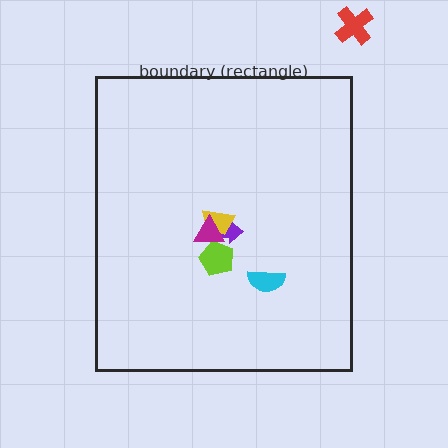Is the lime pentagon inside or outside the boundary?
Inside.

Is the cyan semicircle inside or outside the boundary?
Inside.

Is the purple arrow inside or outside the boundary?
Inside.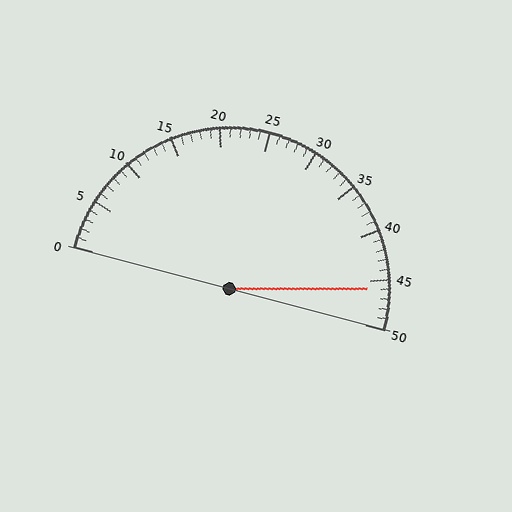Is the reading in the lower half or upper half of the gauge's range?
The reading is in the upper half of the range (0 to 50).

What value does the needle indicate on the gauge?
The needle indicates approximately 46.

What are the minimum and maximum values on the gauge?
The gauge ranges from 0 to 50.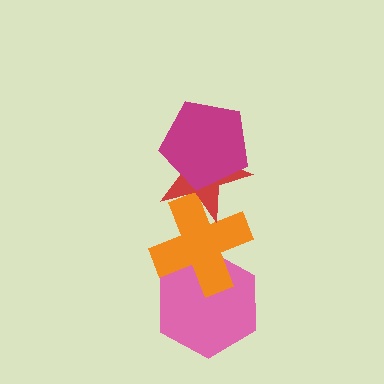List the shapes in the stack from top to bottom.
From top to bottom: the magenta pentagon, the red star, the orange cross, the pink hexagon.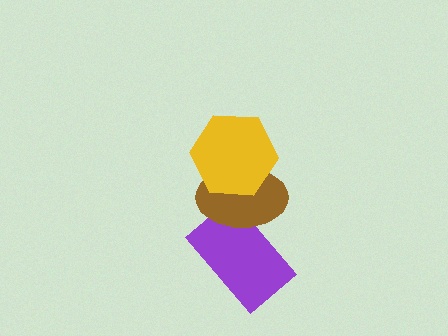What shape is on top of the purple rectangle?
The brown ellipse is on top of the purple rectangle.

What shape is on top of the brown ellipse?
The yellow hexagon is on top of the brown ellipse.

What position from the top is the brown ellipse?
The brown ellipse is 2nd from the top.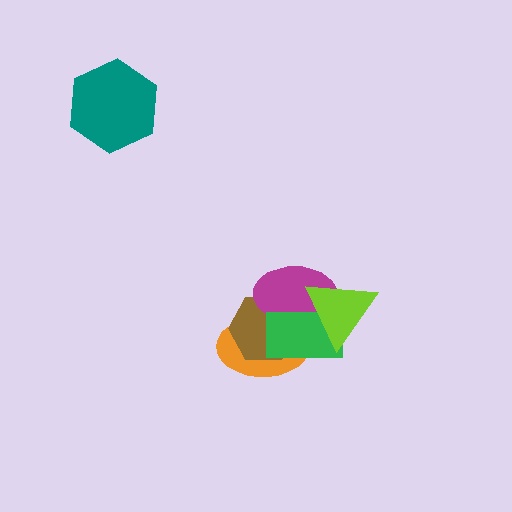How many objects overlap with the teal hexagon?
0 objects overlap with the teal hexagon.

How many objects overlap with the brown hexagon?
3 objects overlap with the brown hexagon.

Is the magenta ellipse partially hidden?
Yes, it is partially covered by another shape.